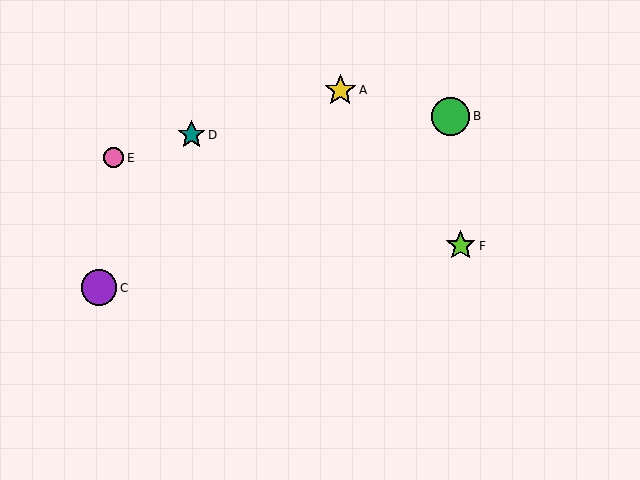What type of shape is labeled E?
Shape E is a pink circle.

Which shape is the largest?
The green circle (labeled B) is the largest.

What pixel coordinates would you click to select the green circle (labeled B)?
Click at (451, 116) to select the green circle B.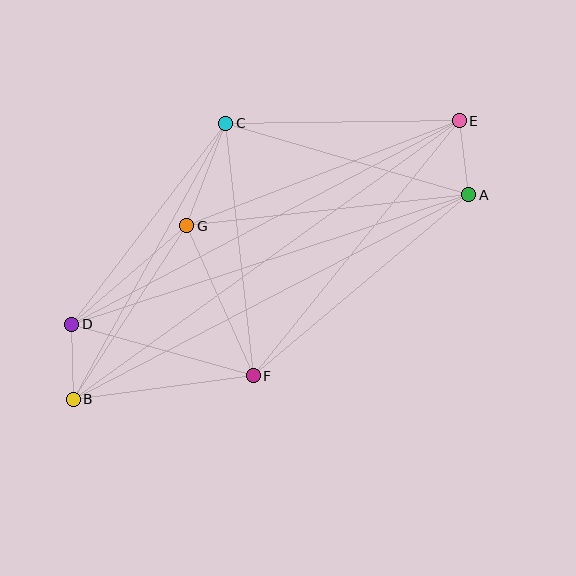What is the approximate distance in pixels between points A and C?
The distance between A and C is approximately 253 pixels.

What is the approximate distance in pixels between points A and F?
The distance between A and F is approximately 281 pixels.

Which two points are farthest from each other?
Points B and E are farthest from each other.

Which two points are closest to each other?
Points A and E are closest to each other.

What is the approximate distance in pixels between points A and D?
The distance between A and D is approximately 418 pixels.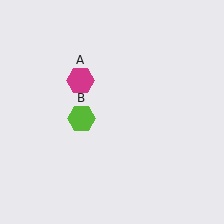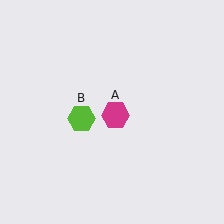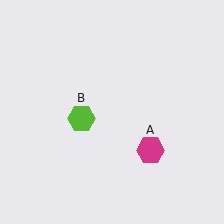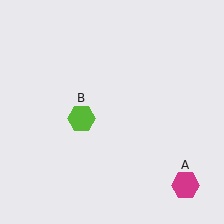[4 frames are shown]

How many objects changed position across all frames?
1 object changed position: magenta hexagon (object A).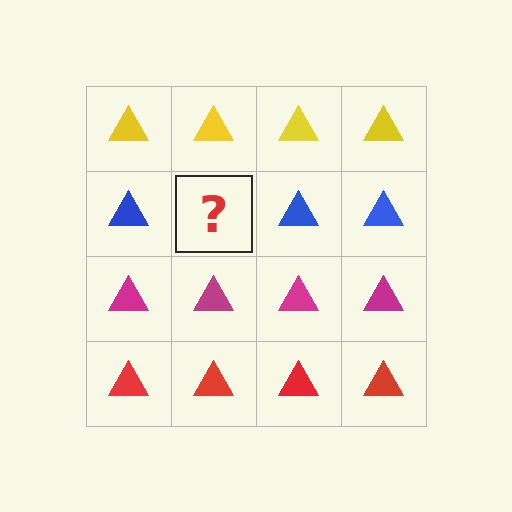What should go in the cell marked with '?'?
The missing cell should contain a blue triangle.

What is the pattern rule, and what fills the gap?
The rule is that each row has a consistent color. The gap should be filled with a blue triangle.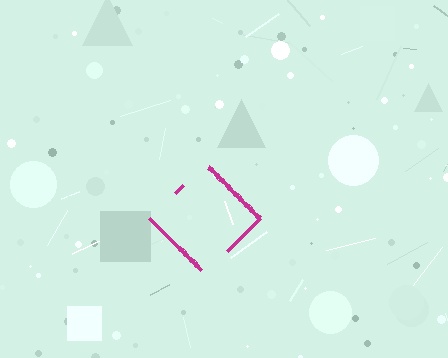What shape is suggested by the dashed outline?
The dashed outline suggests a diamond.